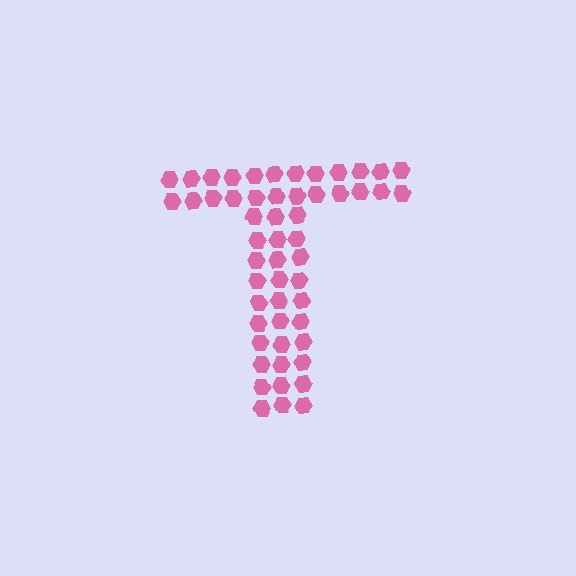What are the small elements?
The small elements are hexagons.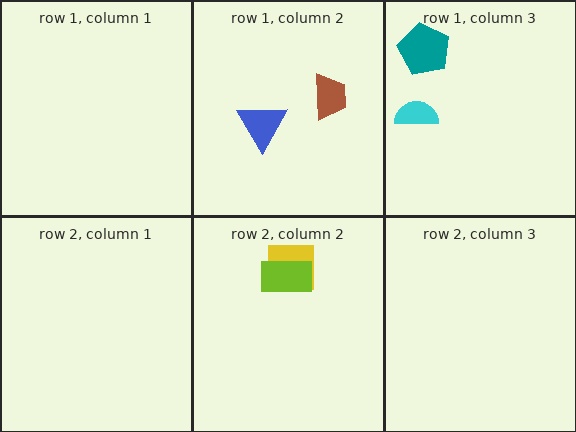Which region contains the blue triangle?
The row 1, column 2 region.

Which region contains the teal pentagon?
The row 1, column 3 region.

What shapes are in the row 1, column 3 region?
The cyan semicircle, the teal pentagon.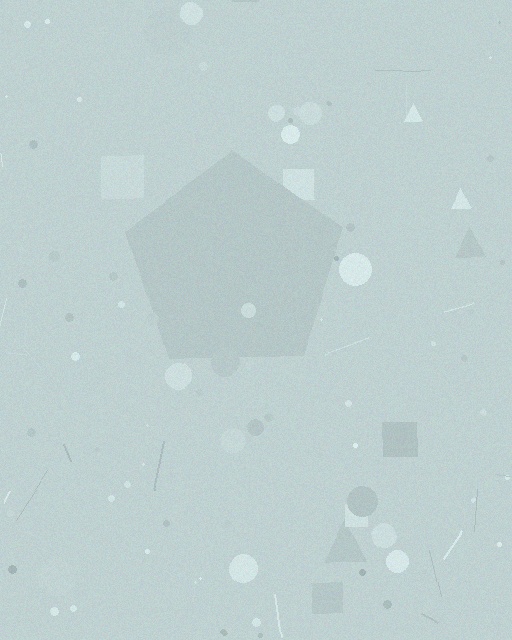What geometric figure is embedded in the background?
A pentagon is embedded in the background.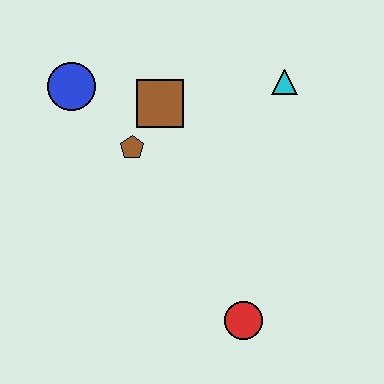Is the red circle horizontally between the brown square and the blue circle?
No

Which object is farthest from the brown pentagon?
The red circle is farthest from the brown pentagon.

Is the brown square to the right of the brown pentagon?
Yes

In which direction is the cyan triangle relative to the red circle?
The cyan triangle is above the red circle.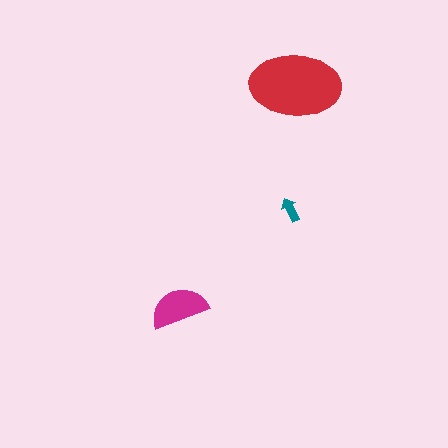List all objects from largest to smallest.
The red ellipse, the magenta semicircle, the teal arrow.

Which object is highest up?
The red ellipse is topmost.